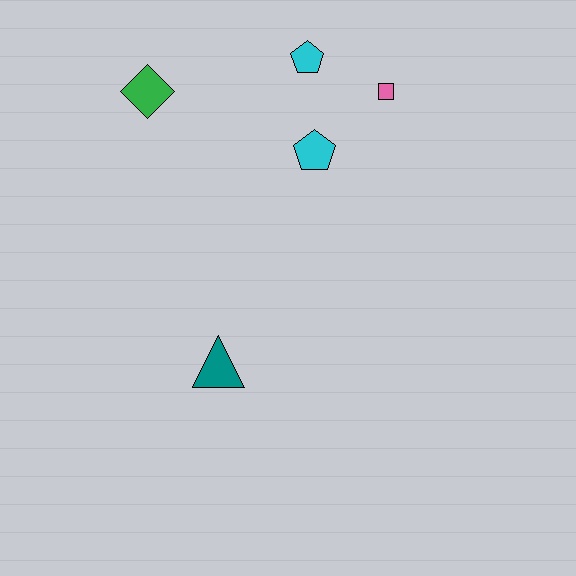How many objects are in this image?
There are 5 objects.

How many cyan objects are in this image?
There are 2 cyan objects.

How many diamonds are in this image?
There is 1 diamond.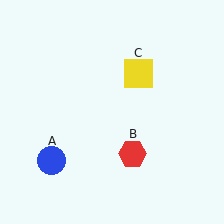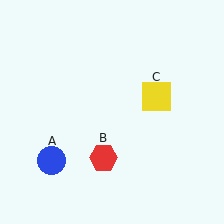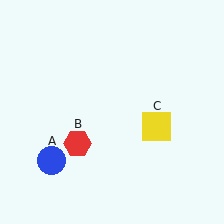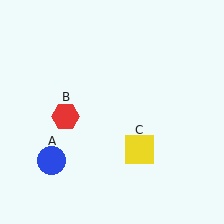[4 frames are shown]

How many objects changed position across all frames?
2 objects changed position: red hexagon (object B), yellow square (object C).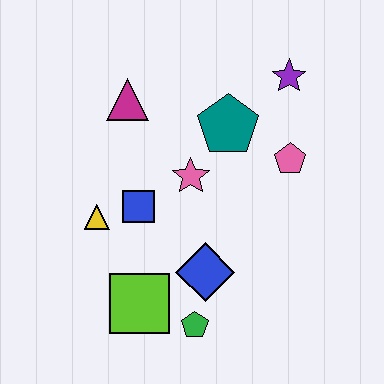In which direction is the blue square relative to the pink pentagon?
The blue square is to the left of the pink pentagon.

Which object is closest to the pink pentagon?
The teal pentagon is closest to the pink pentagon.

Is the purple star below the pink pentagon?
No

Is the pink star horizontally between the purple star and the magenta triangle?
Yes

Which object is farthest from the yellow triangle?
The purple star is farthest from the yellow triangle.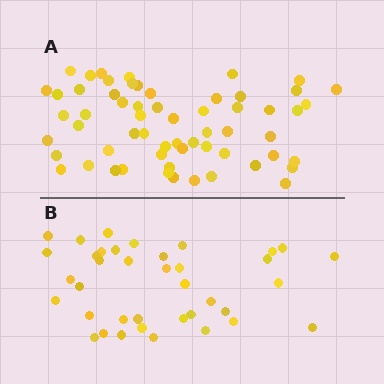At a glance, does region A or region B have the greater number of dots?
Region A (the top region) has more dots.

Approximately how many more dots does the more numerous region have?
Region A has approximately 20 more dots than region B.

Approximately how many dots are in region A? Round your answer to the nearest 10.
About 60 dots.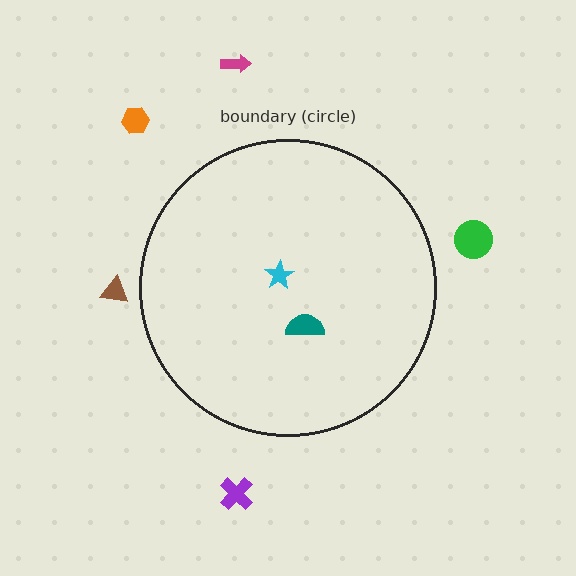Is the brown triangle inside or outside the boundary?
Outside.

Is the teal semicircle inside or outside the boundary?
Inside.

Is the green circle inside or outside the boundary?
Outside.